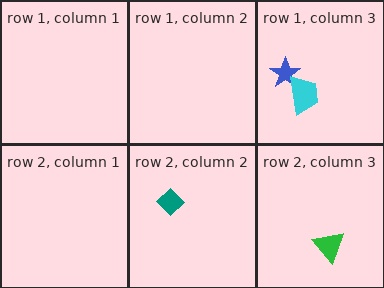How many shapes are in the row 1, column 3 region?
2.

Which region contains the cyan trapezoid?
The row 1, column 3 region.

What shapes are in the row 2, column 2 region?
The teal diamond.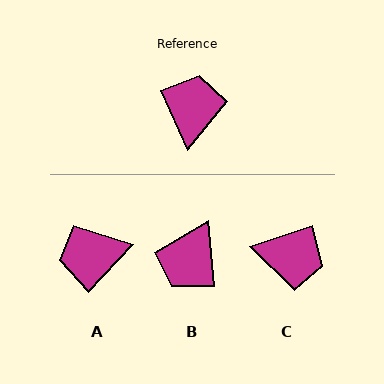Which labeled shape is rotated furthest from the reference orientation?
B, about 160 degrees away.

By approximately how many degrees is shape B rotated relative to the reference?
Approximately 160 degrees counter-clockwise.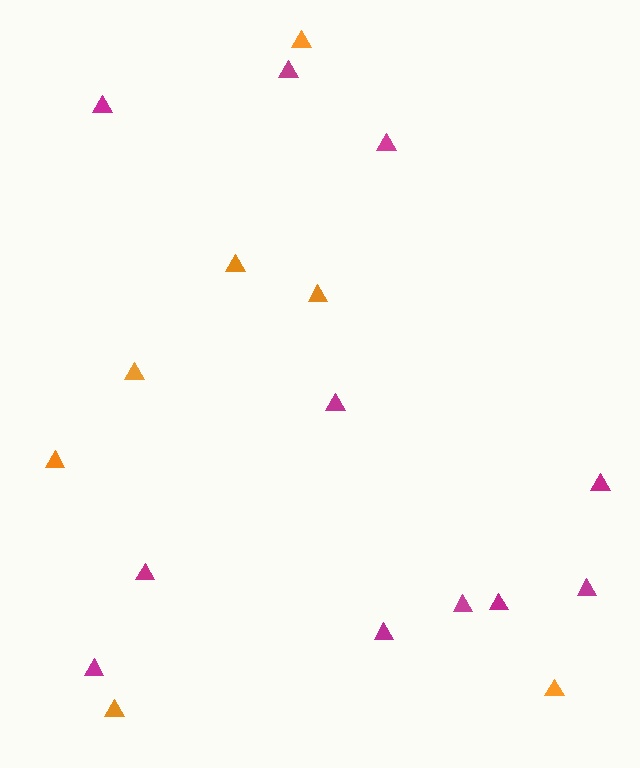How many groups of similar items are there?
There are 2 groups: one group of magenta triangles (11) and one group of orange triangles (7).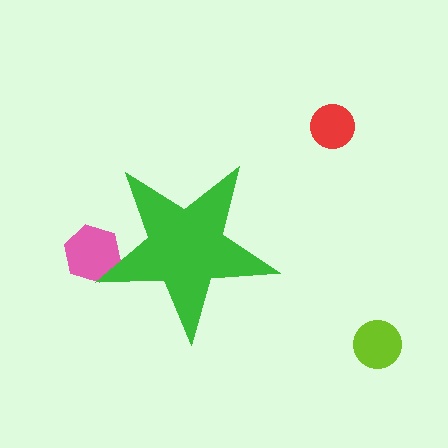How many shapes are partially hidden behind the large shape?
1 shape is partially hidden.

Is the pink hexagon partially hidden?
Yes, the pink hexagon is partially hidden behind the green star.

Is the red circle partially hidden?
No, the red circle is fully visible.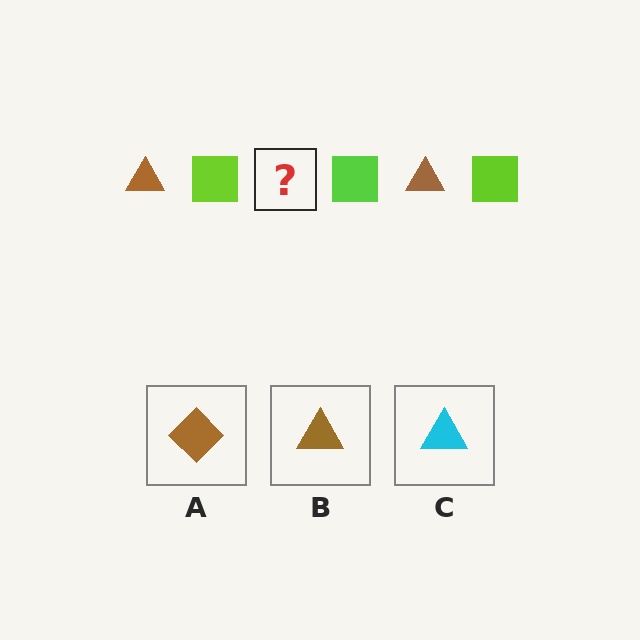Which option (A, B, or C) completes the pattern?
B.